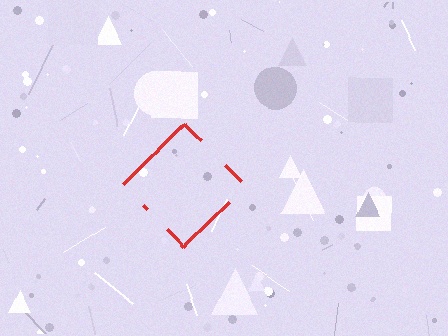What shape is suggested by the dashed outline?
The dashed outline suggests a diamond.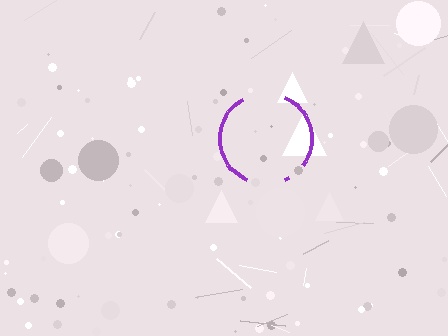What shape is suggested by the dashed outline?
The dashed outline suggests a circle.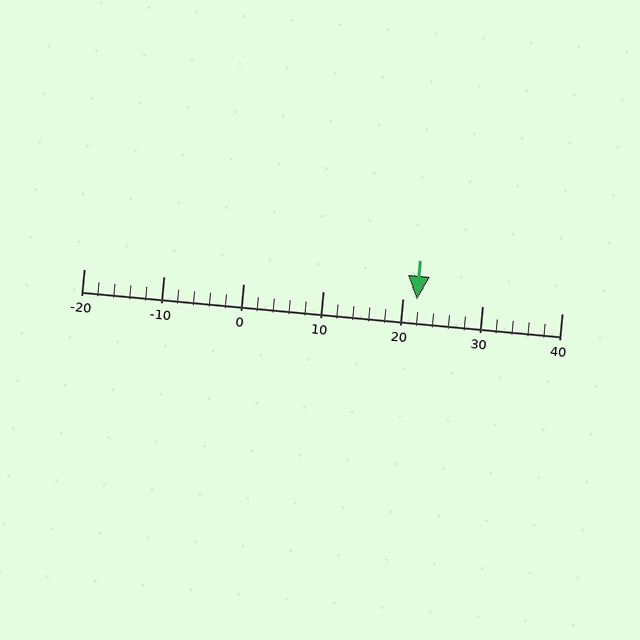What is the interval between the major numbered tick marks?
The major tick marks are spaced 10 units apart.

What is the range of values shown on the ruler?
The ruler shows values from -20 to 40.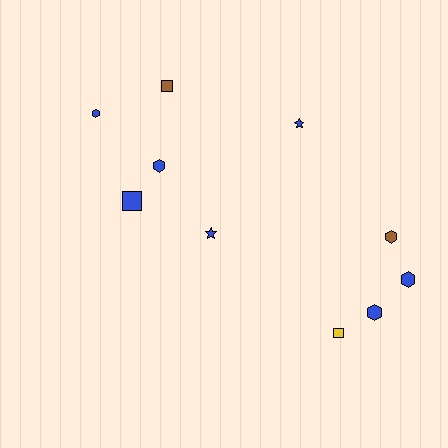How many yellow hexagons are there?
There are no yellow hexagons.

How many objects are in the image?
There are 10 objects.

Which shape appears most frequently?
Hexagon, with 5 objects.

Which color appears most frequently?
Blue, with 7 objects.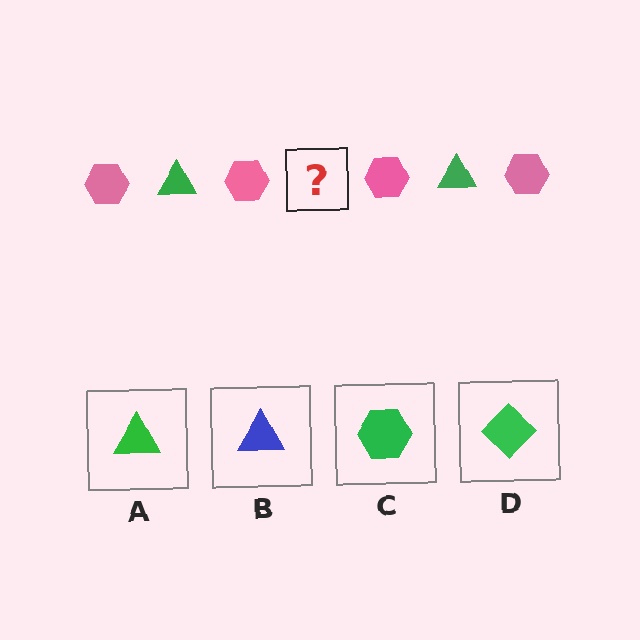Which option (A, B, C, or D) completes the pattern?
A.